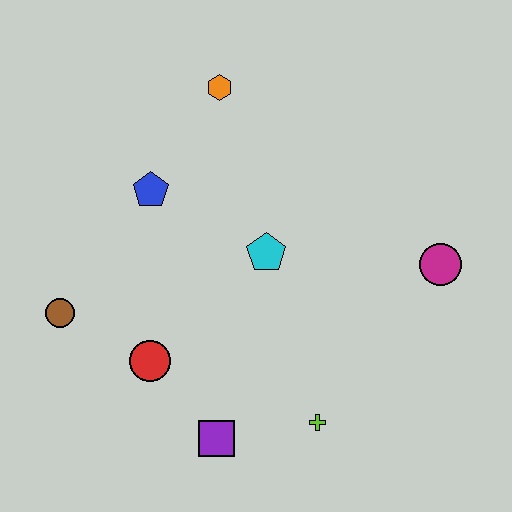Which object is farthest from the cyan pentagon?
The brown circle is farthest from the cyan pentagon.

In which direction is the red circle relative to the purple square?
The red circle is above the purple square.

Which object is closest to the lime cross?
The purple square is closest to the lime cross.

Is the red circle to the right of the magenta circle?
No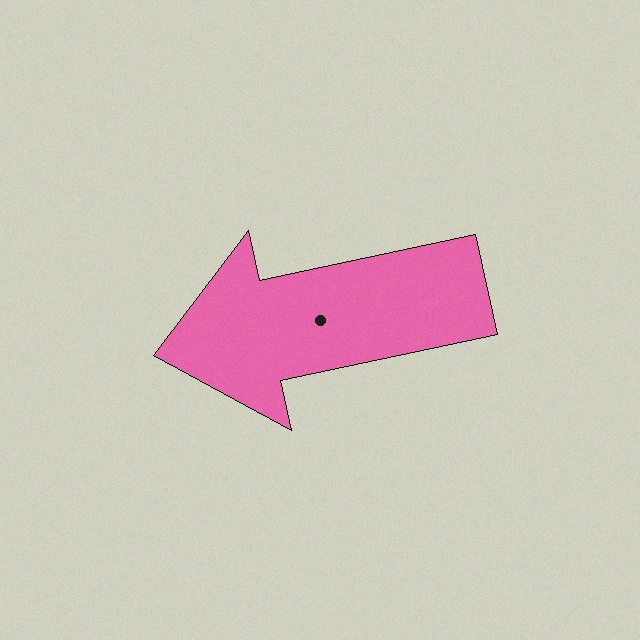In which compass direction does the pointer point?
West.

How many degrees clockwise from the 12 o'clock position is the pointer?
Approximately 258 degrees.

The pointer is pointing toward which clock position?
Roughly 9 o'clock.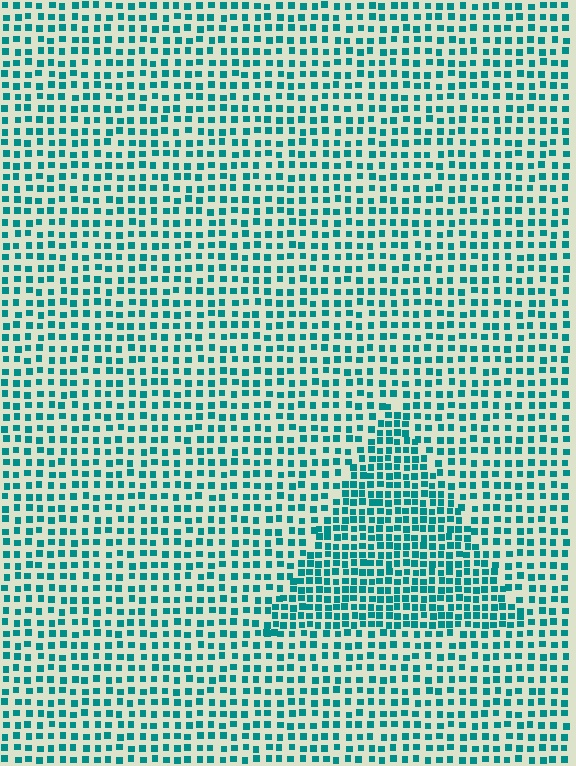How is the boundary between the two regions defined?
The boundary is defined by a change in element density (approximately 1.7x ratio). All elements are the same color, size, and shape.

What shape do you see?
I see a triangle.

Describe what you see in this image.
The image contains small teal elements arranged at two different densities. A triangle-shaped region is visible where the elements are more densely packed than the surrounding area.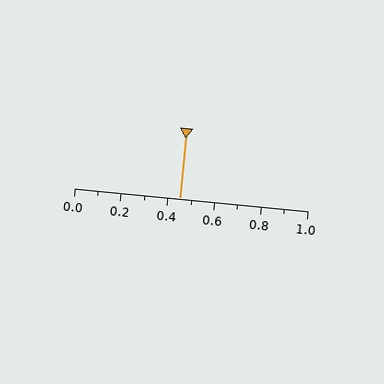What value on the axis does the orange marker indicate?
The marker indicates approximately 0.45.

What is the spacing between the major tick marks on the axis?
The major ticks are spaced 0.2 apart.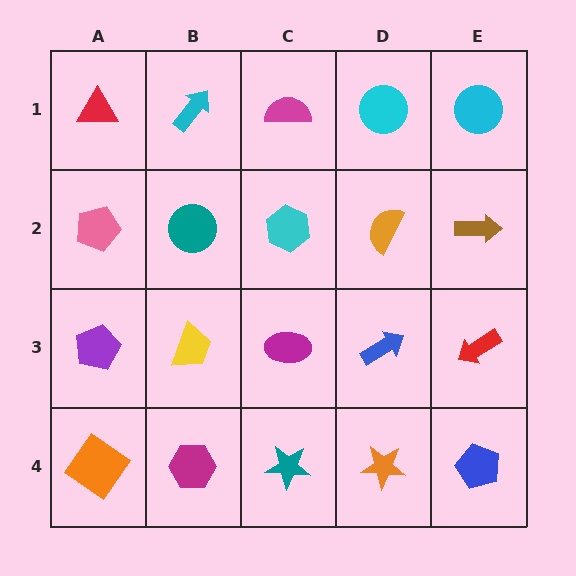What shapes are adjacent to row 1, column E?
A brown arrow (row 2, column E), a cyan circle (row 1, column D).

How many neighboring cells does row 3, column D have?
4.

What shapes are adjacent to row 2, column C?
A magenta semicircle (row 1, column C), a magenta ellipse (row 3, column C), a teal circle (row 2, column B), an orange semicircle (row 2, column D).